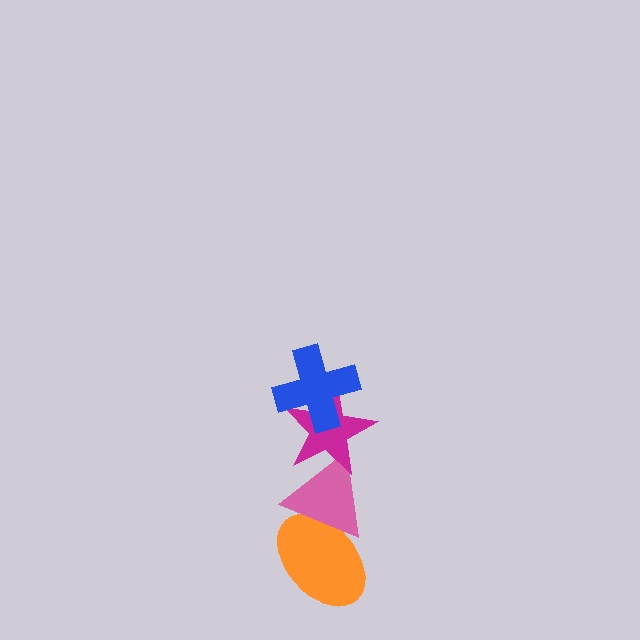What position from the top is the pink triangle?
The pink triangle is 3rd from the top.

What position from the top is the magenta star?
The magenta star is 2nd from the top.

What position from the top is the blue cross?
The blue cross is 1st from the top.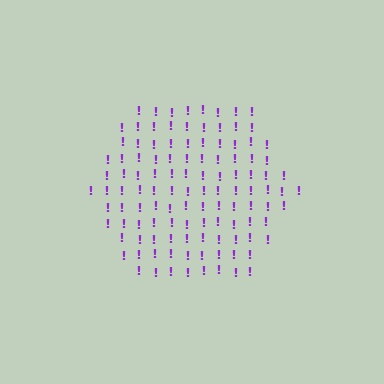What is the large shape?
The large shape is a hexagon.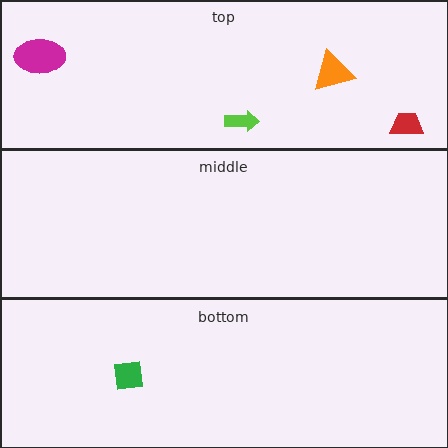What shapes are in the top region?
The orange triangle, the magenta ellipse, the lime arrow, the red trapezoid.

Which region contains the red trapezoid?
The top region.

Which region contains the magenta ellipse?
The top region.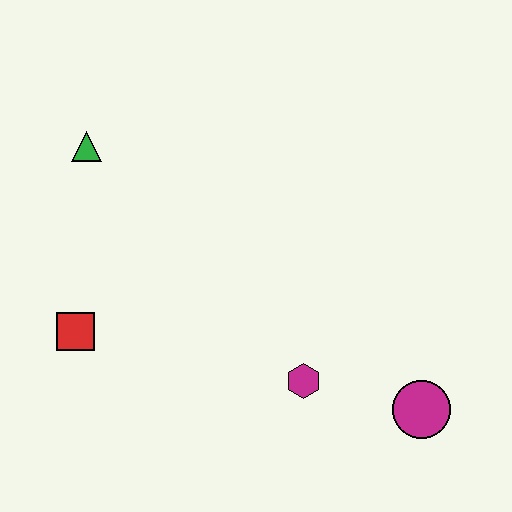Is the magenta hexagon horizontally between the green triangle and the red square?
No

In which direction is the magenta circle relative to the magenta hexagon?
The magenta circle is to the right of the magenta hexagon.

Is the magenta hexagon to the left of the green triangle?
No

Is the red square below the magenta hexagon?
No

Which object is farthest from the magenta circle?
The green triangle is farthest from the magenta circle.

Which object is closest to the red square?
The green triangle is closest to the red square.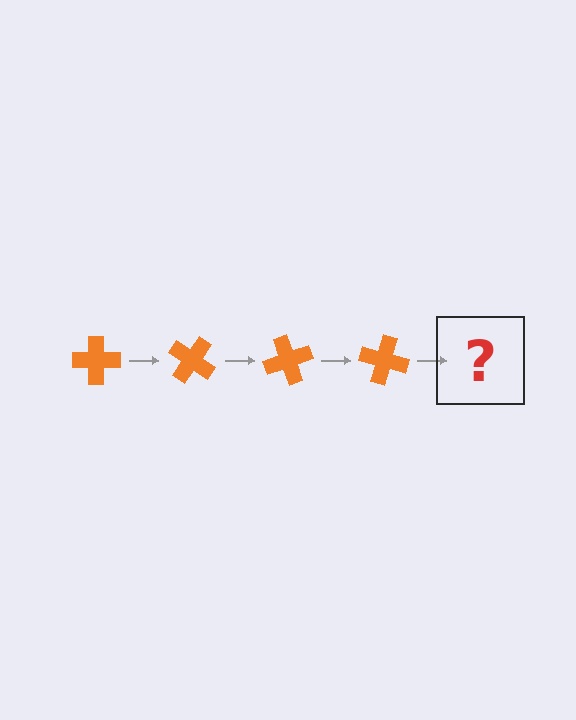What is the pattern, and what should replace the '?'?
The pattern is that the cross rotates 35 degrees each step. The '?' should be an orange cross rotated 140 degrees.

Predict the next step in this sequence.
The next step is an orange cross rotated 140 degrees.